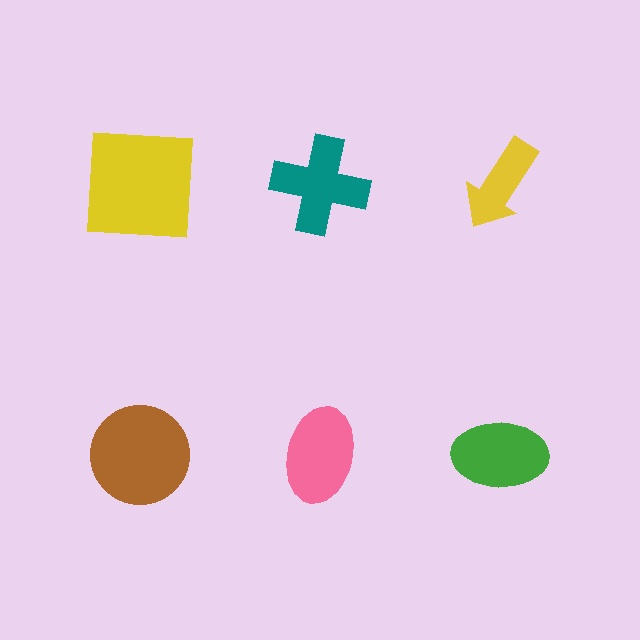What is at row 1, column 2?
A teal cross.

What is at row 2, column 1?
A brown circle.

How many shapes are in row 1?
3 shapes.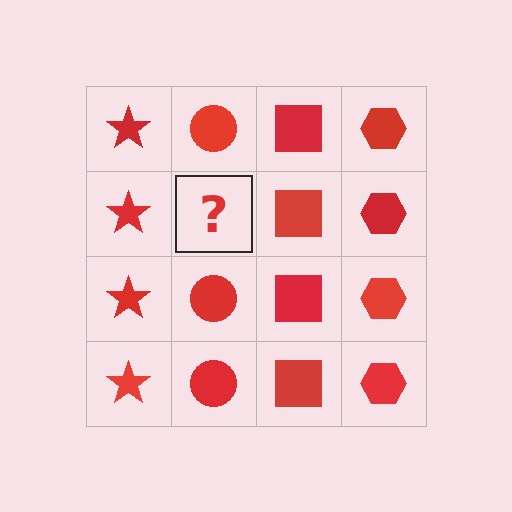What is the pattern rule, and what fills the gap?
The rule is that each column has a consistent shape. The gap should be filled with a red circle.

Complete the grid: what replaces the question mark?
The question mark should be replaced with a red circle.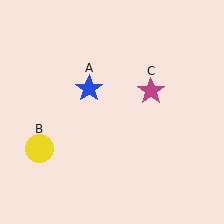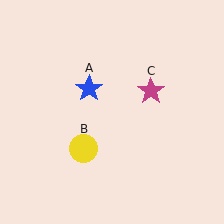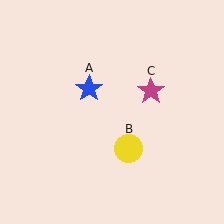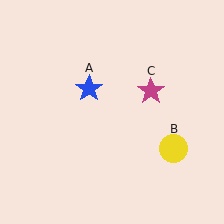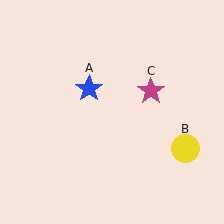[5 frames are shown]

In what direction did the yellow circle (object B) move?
The yellow circle (object B) moved right.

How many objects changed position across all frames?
1 object changed position: yellow circle (object B).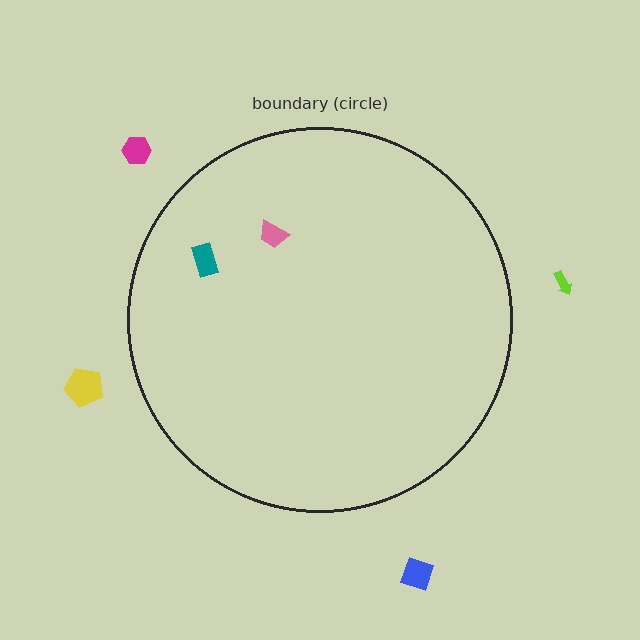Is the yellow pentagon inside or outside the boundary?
Outside.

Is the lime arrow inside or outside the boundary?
Outside.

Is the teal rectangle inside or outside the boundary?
Inside.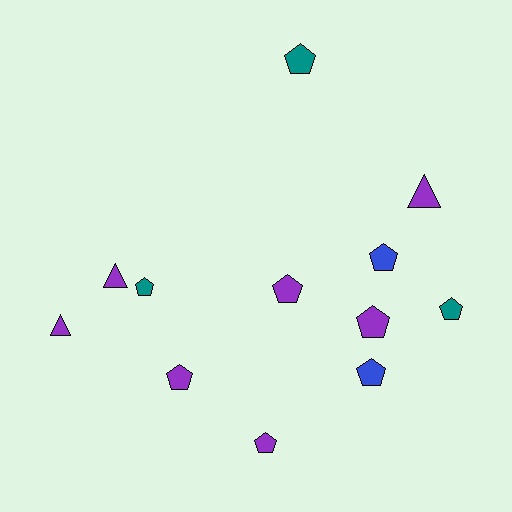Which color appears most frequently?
Purple, with 7 objects.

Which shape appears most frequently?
Pentagon, with 9 objects.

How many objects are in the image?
There are 12 objects.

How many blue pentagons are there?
There are 2 blue pentagons.